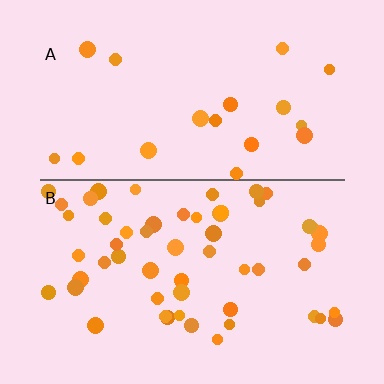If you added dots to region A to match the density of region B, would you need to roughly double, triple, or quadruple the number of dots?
Approximately triple.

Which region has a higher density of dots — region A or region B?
B (the bottom).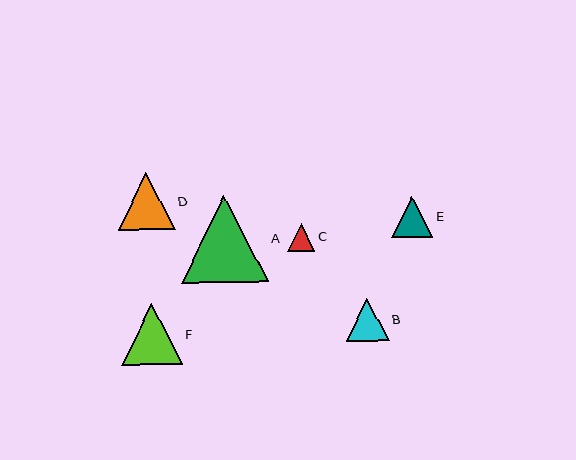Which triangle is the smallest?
Triangle C is the smallest with a size of approximately 28 pixels.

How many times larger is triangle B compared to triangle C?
Triangle B is approximately 1.5 times the size of triangle C.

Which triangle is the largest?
Triangle A is the largest with a size of approximately 87 pixels.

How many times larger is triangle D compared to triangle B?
Triangle D is approximately 1.3 times the size of triangle B.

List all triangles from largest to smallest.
From largest to smallest: A, F, D, B, E, C.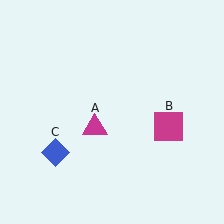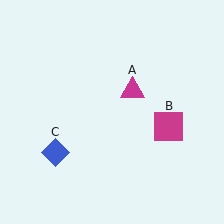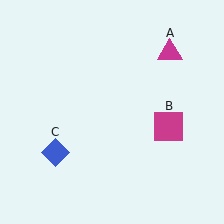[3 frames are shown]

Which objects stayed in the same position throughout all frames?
Magenta square (object B) and blue diamond (object C) remained stationary.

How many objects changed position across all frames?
1 object changed position: magenta triangle (object A).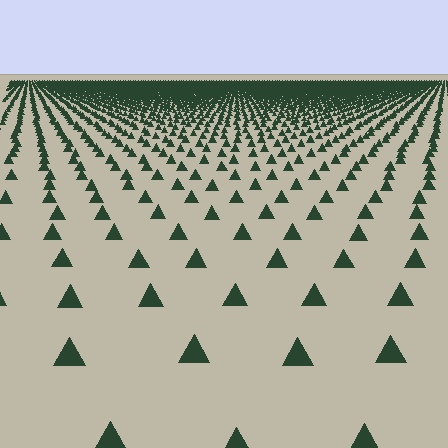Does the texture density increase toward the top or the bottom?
Density increases toward the top.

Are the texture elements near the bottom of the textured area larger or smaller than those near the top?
Larger. Near the bottom, elements are closer to the viewer and appear at a bigger on-screen size.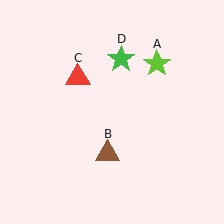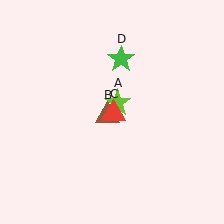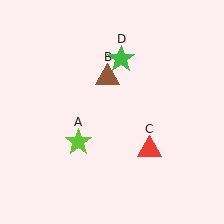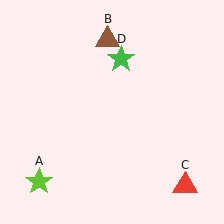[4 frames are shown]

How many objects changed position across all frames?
3 objects changed position: lime star (object A), brown triangle (object B), red triangle (object C).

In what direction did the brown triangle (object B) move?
The brown triangle (object B) moved up.